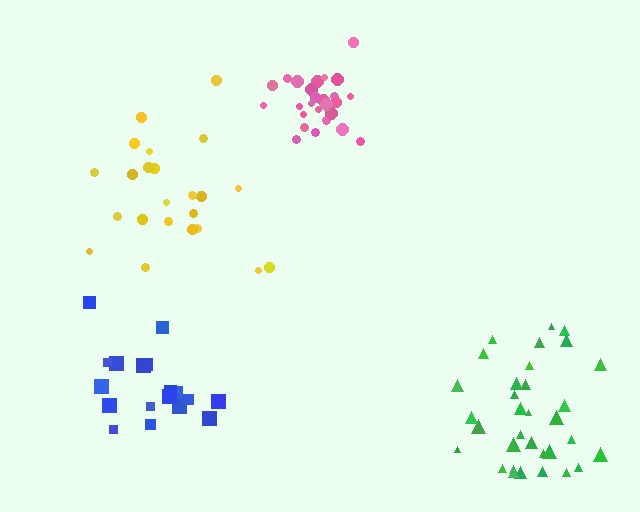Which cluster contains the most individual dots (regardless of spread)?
Green (34).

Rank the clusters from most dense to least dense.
pink, blue, yellow, green.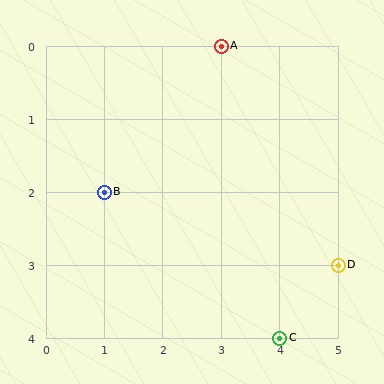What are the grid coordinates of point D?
Point D is at grid coordinates (5, 3).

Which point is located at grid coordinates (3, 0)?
Point A is at (3, 0).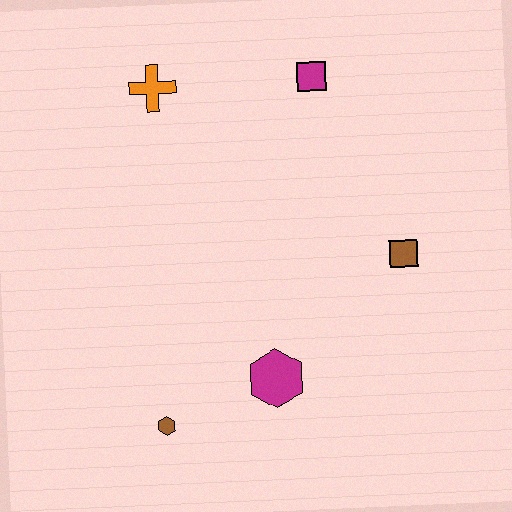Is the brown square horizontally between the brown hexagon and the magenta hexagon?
No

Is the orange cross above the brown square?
Yes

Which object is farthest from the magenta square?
The brown hexagon is farthest from the magenta square.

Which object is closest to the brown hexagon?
The magenta hexagon is closest to the brown hexagon.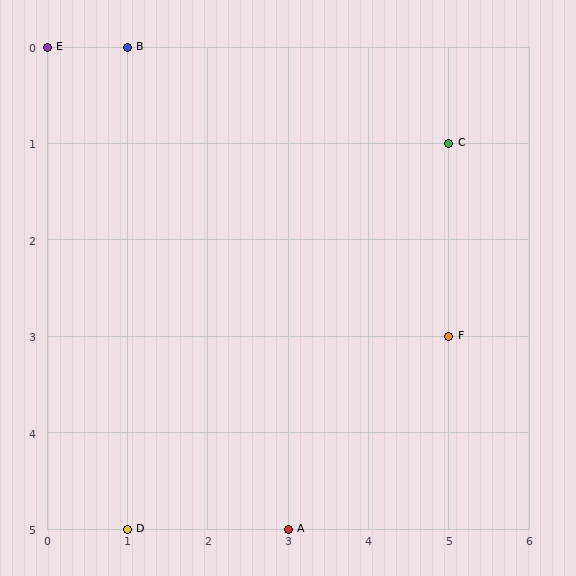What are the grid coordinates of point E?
Point E is at grid coordinates (0, 0).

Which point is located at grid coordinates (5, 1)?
Point C is at (5, 1).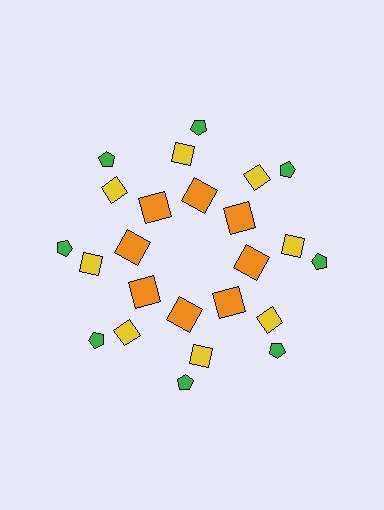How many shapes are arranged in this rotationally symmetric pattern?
There are 24 shapes, arranged in 8 groups of 3.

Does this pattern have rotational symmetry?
Yes, this pattern has 8-fold rotational symmetry. It looks the same after rotating 45 degrees around the center.